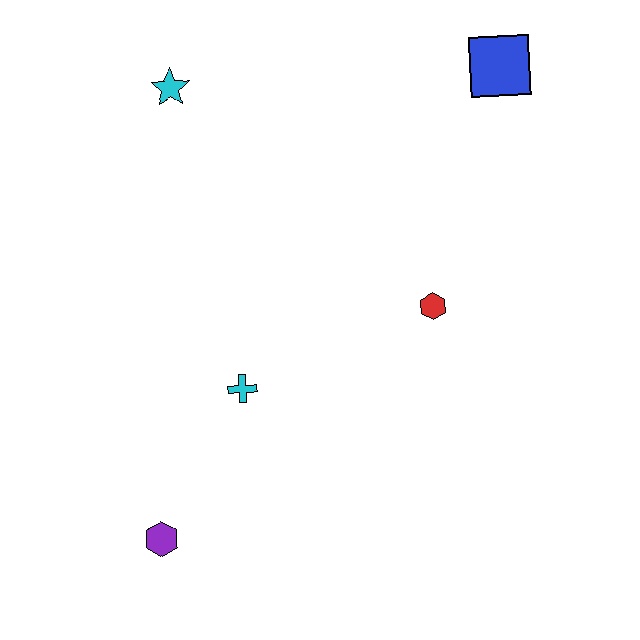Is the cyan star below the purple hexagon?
No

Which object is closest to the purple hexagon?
The cyan cross is closest to the purple hexagon.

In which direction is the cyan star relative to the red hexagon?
The cyan star is to the left of the red hexagon.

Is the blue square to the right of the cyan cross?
Yes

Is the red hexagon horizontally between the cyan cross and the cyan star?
No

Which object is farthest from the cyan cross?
The blue square is farthest from the cyan cross.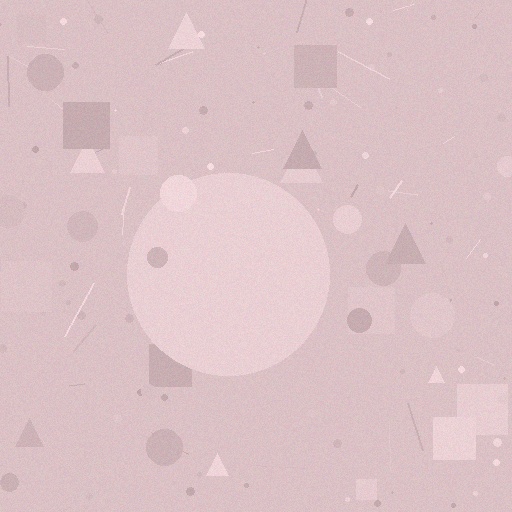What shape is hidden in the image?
A circle is hidden in the image.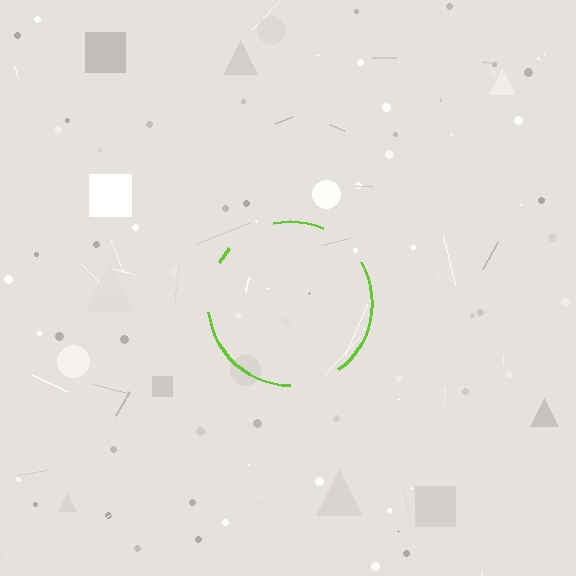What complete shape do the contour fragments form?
The contour fragments form a circle.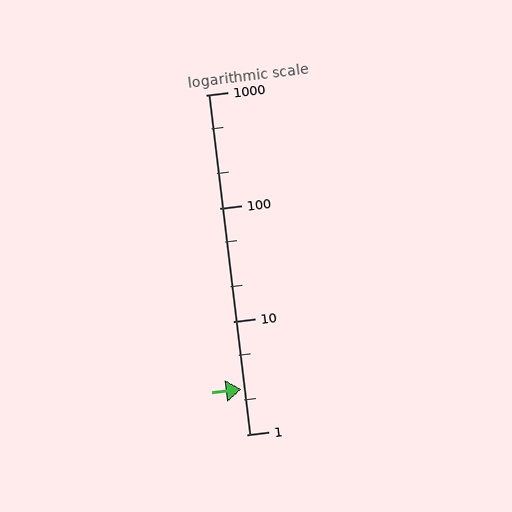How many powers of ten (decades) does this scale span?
The scale spans 3 decades, from 1 to 1000.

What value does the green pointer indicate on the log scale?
The pointer indicates approximately 2.5.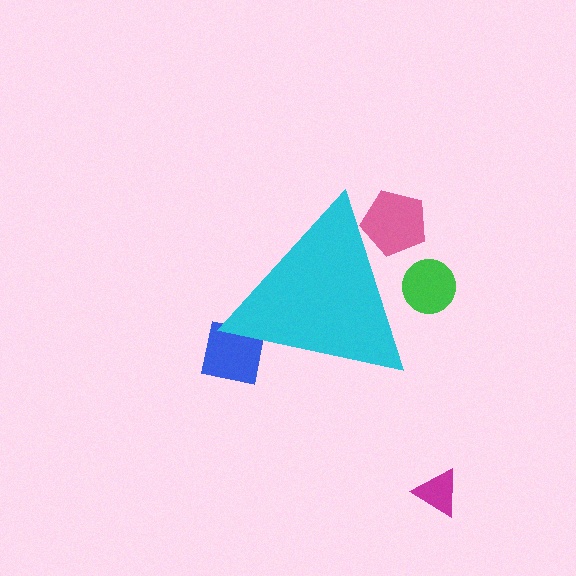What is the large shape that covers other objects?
A cyan triangle.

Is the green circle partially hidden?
Yes, the green circle is partially hidden behind the cyan triangle.